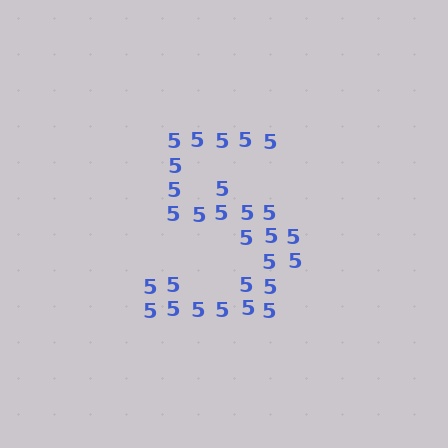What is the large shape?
The large shape is the digit 5.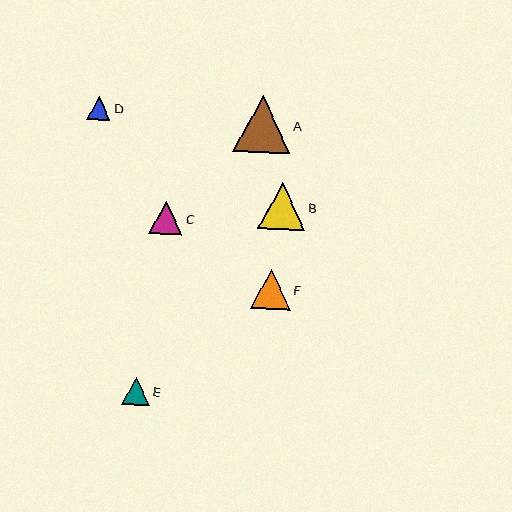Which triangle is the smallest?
Triangle D is the smallest with a size of approximately 23 pixels.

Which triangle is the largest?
Triangle A is the largest with a size of approximately 56 pixels.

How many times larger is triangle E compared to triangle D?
Triangle E is approximately 1.2 times the size of triangle D.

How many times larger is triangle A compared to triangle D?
Triangle A is approximately 2.4 times the size of triangle D.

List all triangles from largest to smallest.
From largest to smallest: A, B, F, C, E, D.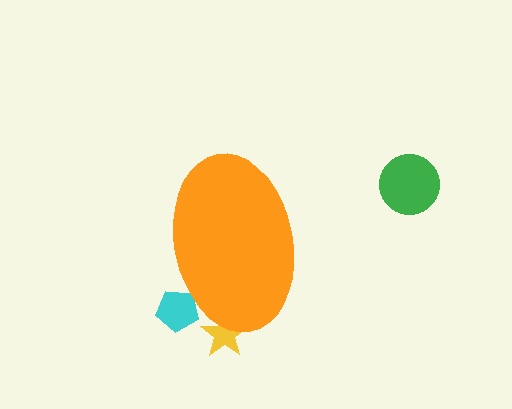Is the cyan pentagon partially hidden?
Yes, the cyan pentagon is partially hidden behind the orange ellipse.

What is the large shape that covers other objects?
An orange ellipse.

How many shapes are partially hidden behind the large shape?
2 shapes are partially hidden.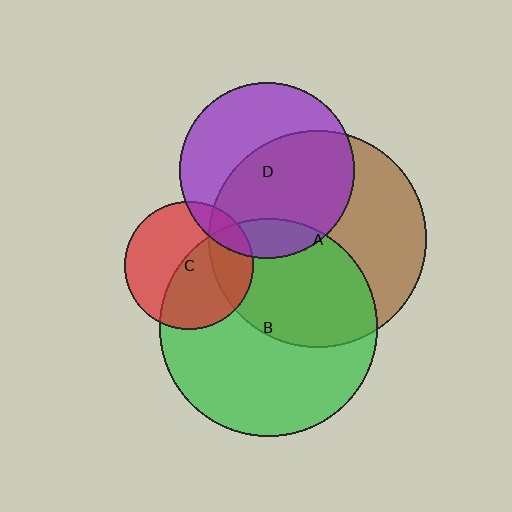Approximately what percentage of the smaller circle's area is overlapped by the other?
Approximately 45%.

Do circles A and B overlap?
Yes.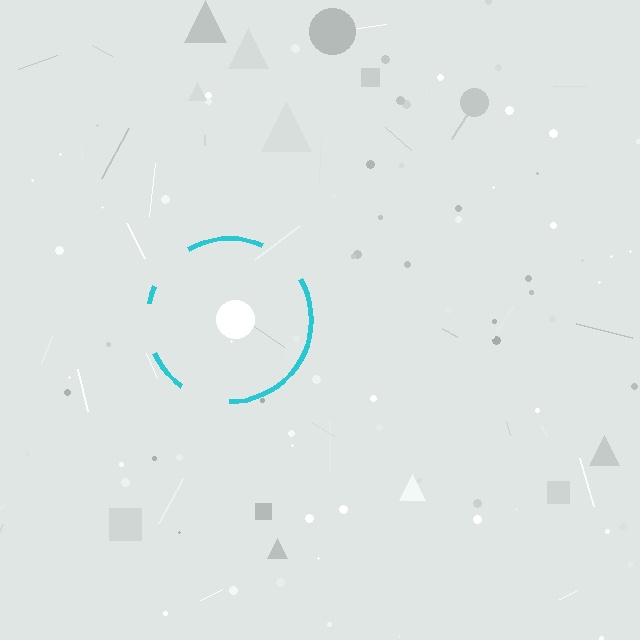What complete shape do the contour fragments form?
The contour fragments form a circle.